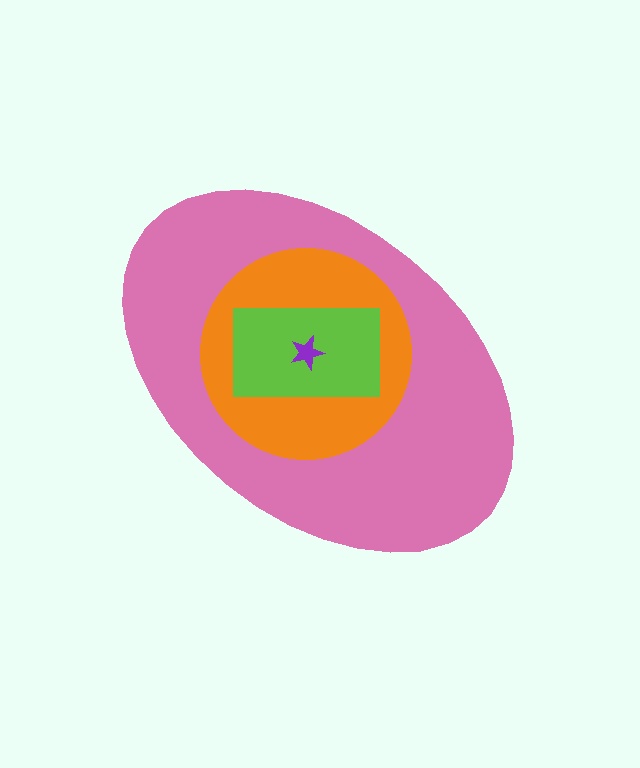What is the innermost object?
The purple star.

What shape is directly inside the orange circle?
The lime rectangle.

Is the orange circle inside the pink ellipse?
Yes.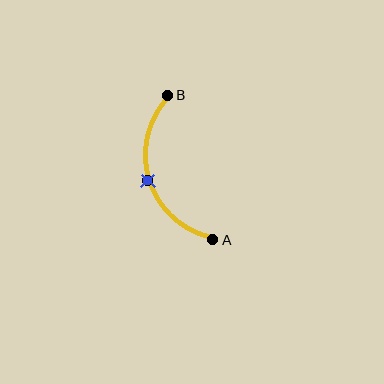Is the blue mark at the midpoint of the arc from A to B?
Yes. The blue mark lies on the arc at equal arc-length from both A and B — it is the arc midpoint.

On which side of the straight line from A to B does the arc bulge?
The arc bulges to the left of the straight line connecting A and B.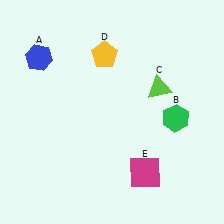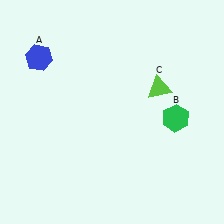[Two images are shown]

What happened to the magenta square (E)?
The magenta square (E) was removed in Image 2. It was in the bottom-right area of Image 1.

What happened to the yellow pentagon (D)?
The yellow pentagon (D) was removed in Image 2. It was in the top-left area of Image 1.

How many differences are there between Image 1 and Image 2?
There are 2 differences between the two images.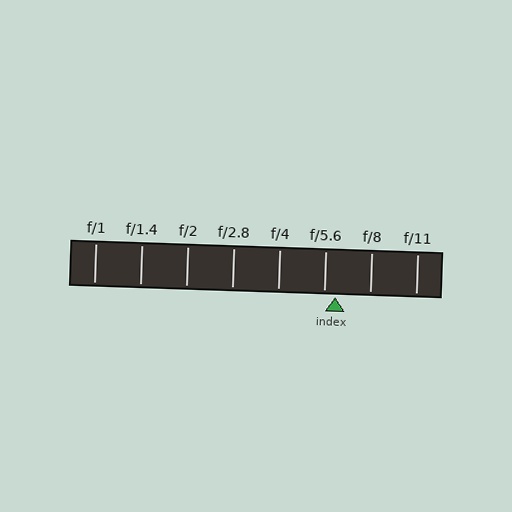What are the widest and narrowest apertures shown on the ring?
The widest aperture shown is f/1 and the narrowest is f/11.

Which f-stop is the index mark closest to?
The index mark is closest to f/5.6.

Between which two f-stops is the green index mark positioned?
The index mark is between f/5.6 and f/8.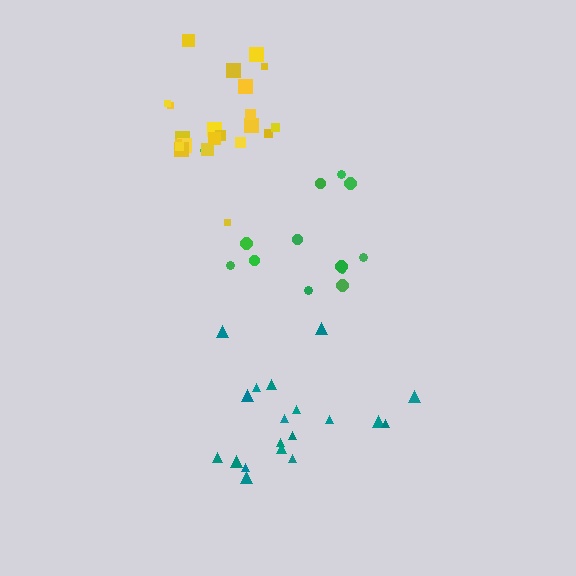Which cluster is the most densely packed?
Yellow.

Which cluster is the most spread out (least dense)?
Teal.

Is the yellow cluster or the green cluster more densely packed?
Yellow.